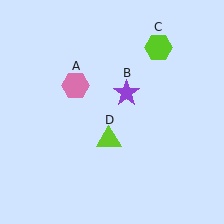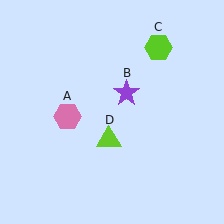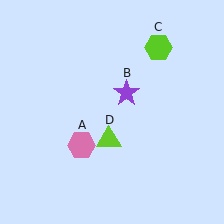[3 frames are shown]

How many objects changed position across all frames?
1 object changed position: pink hexagon (object A).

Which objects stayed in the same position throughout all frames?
Purple star (object B) and lime hexagon (object C) and lime triangle (object D) remained stationary.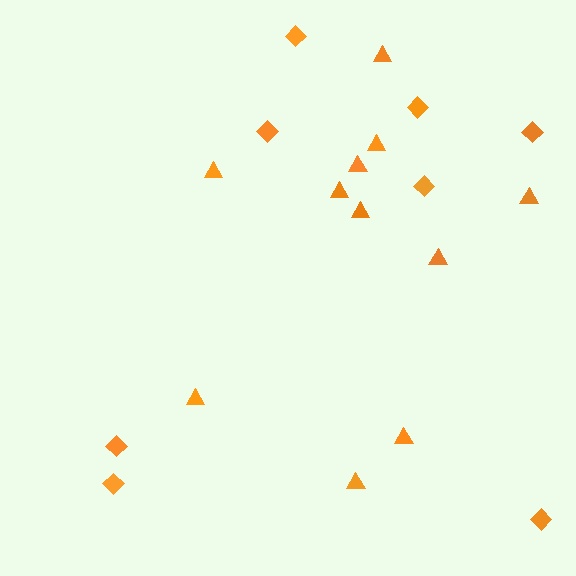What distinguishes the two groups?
There are 2 groups: one group of triangles (11) and one group of diamonds (8).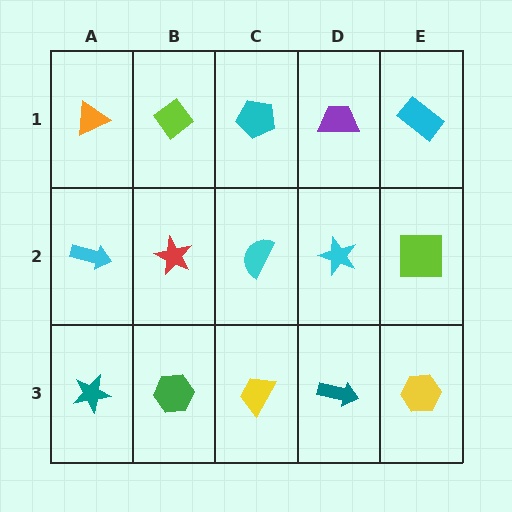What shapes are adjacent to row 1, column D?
A cyan star (row 2, column D), a cyan pentagon (row 1, column C), a cyan rectangle (row 1, column E).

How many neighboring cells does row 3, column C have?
3.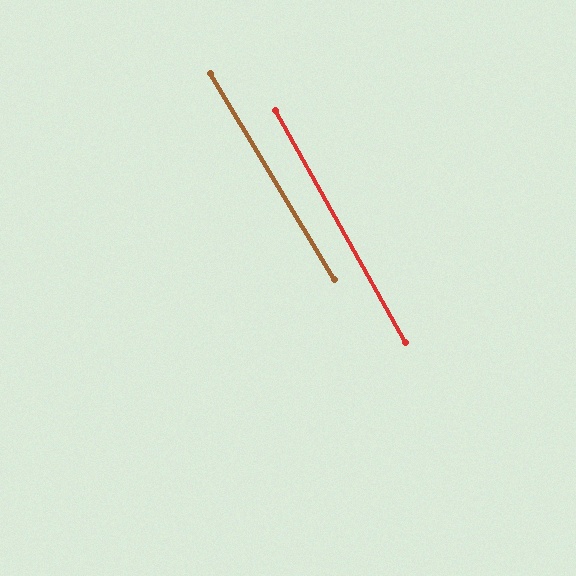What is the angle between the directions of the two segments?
Approximately 2 degrees.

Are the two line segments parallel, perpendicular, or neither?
Parallel — their directions differ by only 1.9°.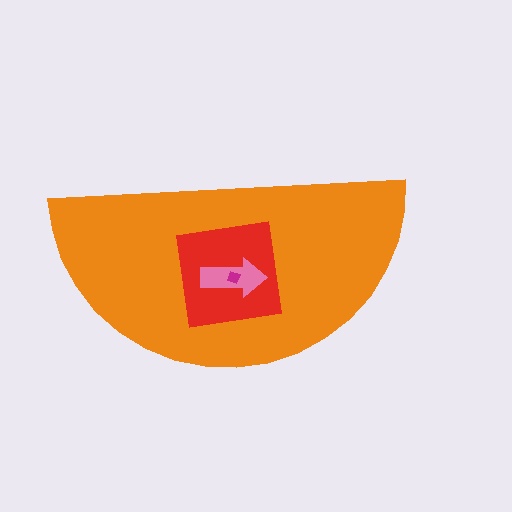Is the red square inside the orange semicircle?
Yes.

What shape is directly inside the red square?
The pink arrow.